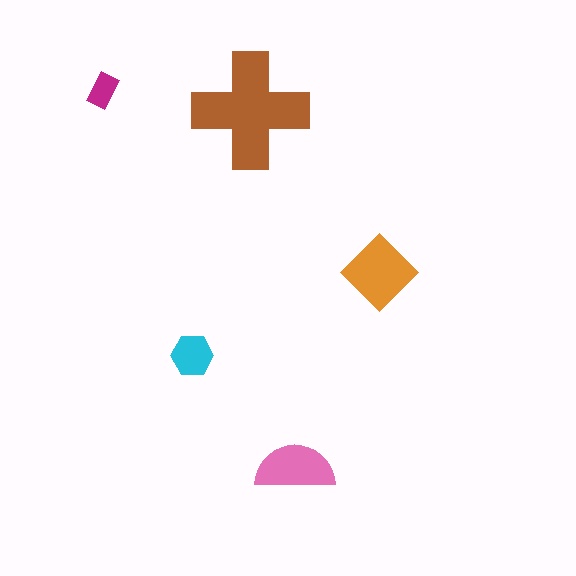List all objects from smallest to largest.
The magenta rectangle, the cyan hexagon, the pink semicircle, the orange diamond, the brown cross.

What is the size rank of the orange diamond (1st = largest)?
2nd.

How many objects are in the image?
There are 5 objects in the image.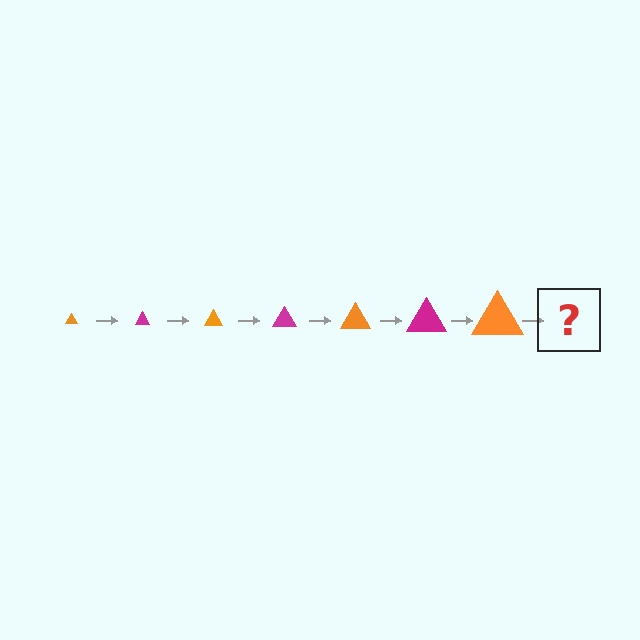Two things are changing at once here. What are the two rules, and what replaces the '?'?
The two rules are that the triangle grows larger each step and the color cycles through orange and magenta. The '?' should be a magenta triangle, larger than the previous one.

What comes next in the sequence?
The next element should be a magenta triangle, larger than the previous one.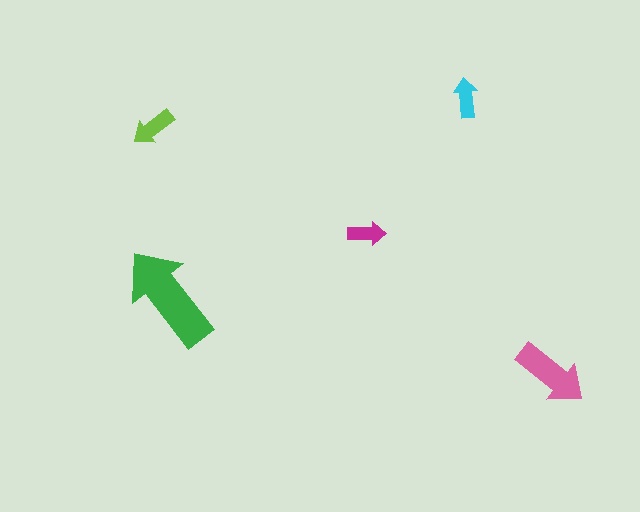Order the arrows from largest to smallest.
the green one, the pink one, the lime one, the cyan one, the magenta one.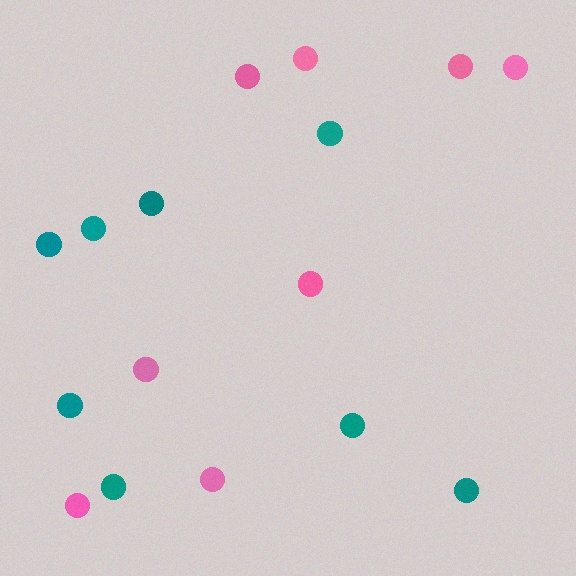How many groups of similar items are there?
There are 2 groups: one group of teal circles (8) and one group of pink circles (8).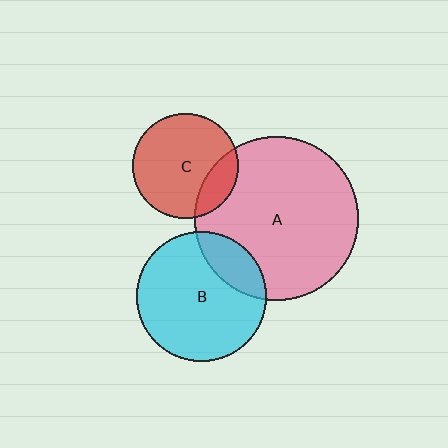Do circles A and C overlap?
Yes.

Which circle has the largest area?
Circle A (pink).